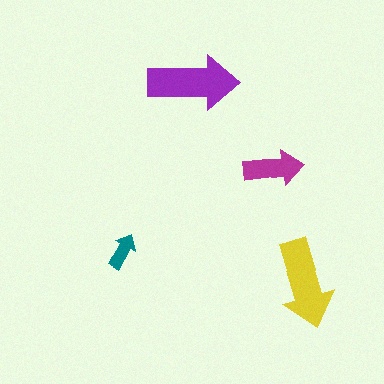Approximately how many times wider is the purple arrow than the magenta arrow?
About 1.5 times wider.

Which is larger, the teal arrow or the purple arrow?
The purple one.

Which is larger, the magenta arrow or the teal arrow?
The magenta one.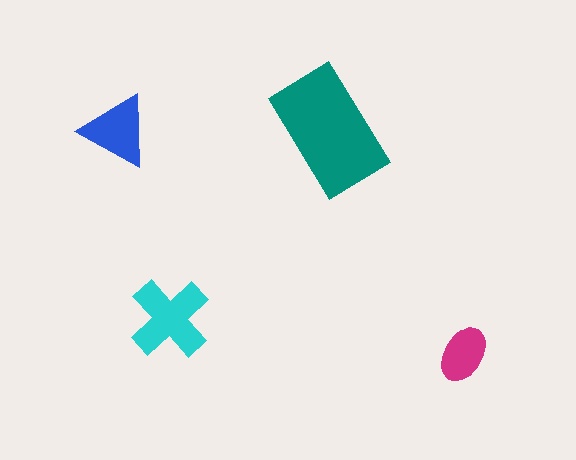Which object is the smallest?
The magenta ellipse.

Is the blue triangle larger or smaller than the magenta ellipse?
Larger.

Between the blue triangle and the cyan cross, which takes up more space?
The cyan cross.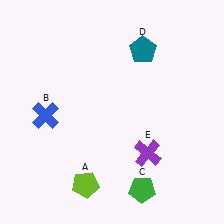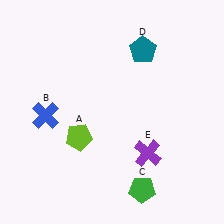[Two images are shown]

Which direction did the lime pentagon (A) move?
The lime pentagon (A) moved up.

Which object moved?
The lime pentagon (A) moved up.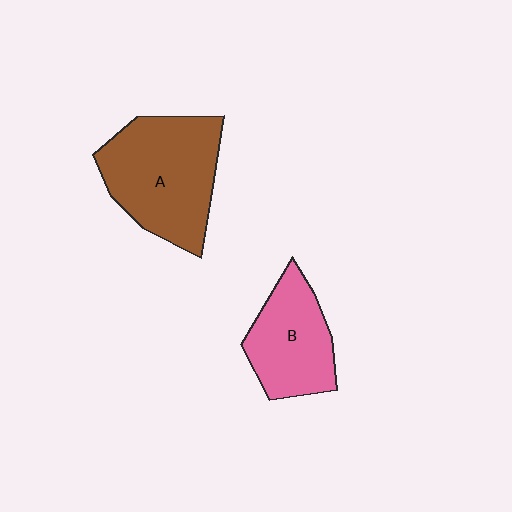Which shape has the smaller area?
Shape B (pink).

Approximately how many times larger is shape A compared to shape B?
Approximately 1.5 times.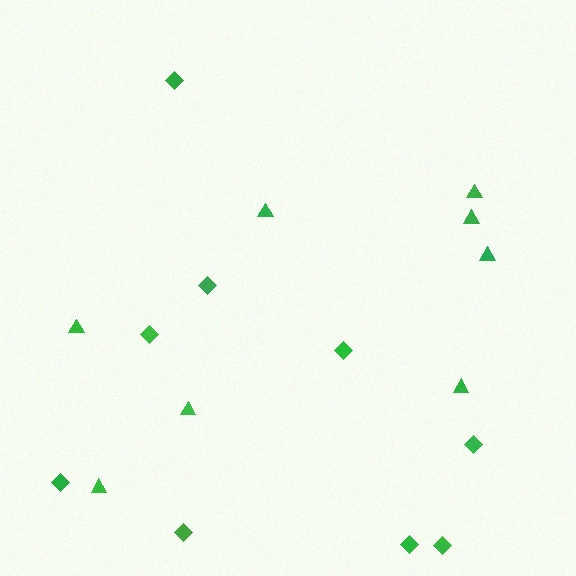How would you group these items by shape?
There are 2 groups: one group of triangles (8) and one group of diamonds (9).